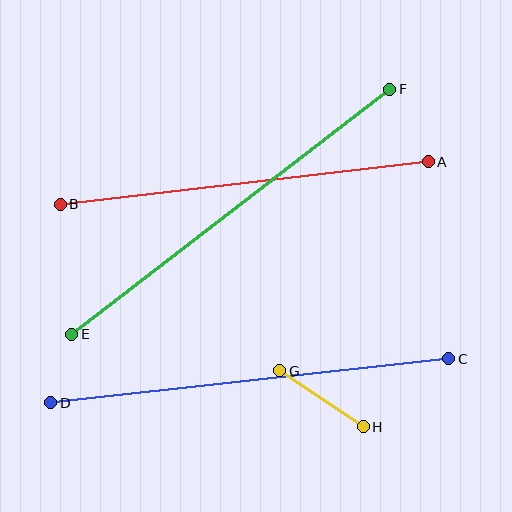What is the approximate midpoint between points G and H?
The midpoint is at approximately (322, 399) pixels.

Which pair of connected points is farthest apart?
Points E and F are farthest apart.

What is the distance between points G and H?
The distance is approximately 100 pixels.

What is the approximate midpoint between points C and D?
The midpoint is at approximately (250, 381) pixels.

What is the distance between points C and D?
The distance is approximately 400 pixels.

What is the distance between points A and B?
The distance is approximately 370 pixels.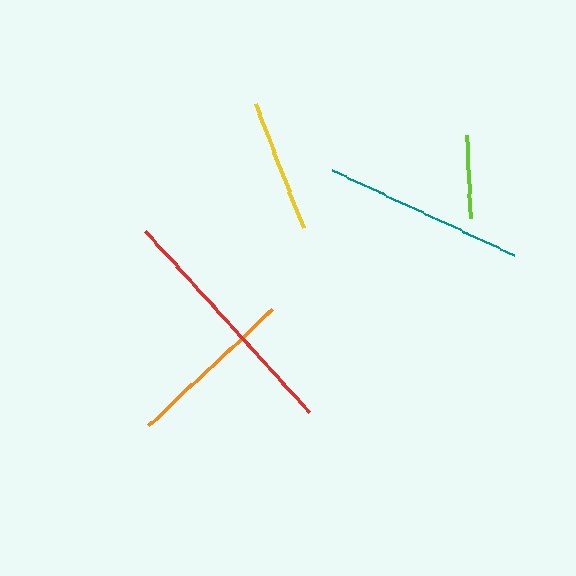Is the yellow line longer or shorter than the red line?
The red line is longer than the yellow line.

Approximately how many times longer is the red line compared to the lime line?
The red line is approximately 2.9 times the length of the lime line.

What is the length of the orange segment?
The orange segment is approximately 171 pixels long.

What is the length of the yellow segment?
The yellow segment is approximately 133 pixels long.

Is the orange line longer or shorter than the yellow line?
The orange line is longer than the yellow line.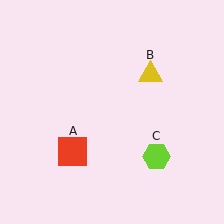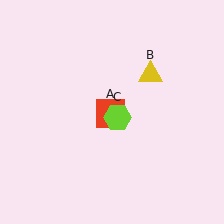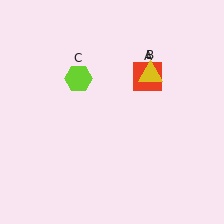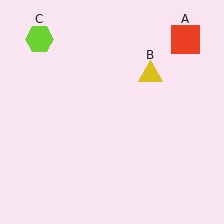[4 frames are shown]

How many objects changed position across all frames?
2 objects changed position: red square (object A), lime hexagon (object C).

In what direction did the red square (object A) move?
The red square (object A) moved up and to the right.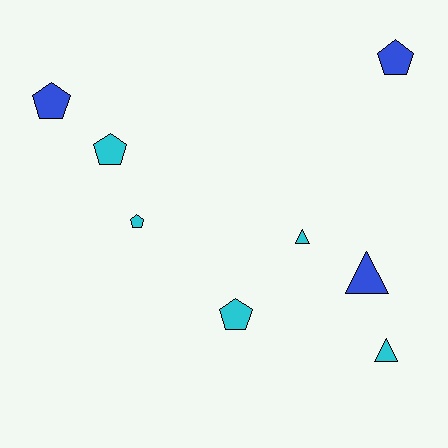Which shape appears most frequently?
Pentagon, with 5 objects.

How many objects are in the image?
There are 8 objects.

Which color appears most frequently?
Cyan, with 5 objects.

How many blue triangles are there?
There is 1 blue triangle.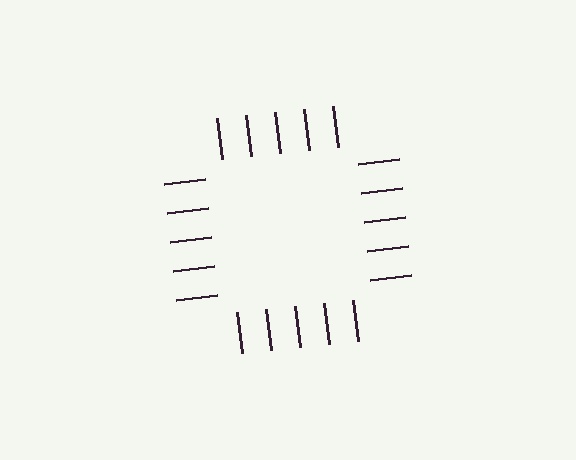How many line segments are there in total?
20 — 5 along each of the 4 edges.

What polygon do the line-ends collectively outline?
An illusory square — the line segments terminate on its edges but no continuous stroke is drawn.